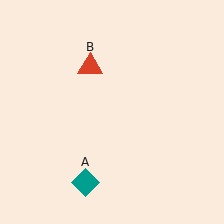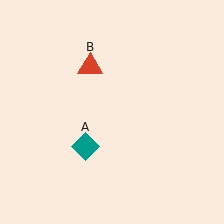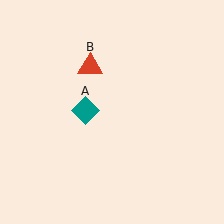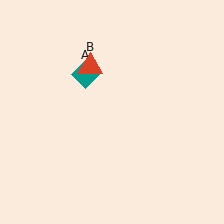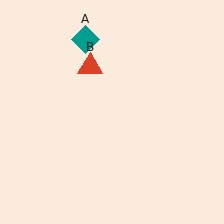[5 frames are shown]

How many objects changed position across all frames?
1 object changed position: teal diamond (object A).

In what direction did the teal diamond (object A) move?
The teal diamond (object A) moved up.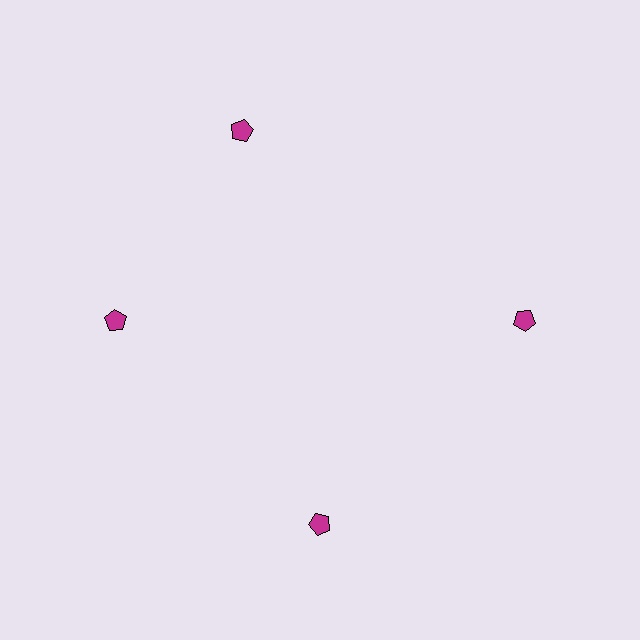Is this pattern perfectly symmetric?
No. The 4 magenta pentagons are arranged in a ring, but one element near the 12 o'clock position is rotated out of alignment along the ring, breaking the 4-fold rotational symmetry.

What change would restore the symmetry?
The symmetry would be restored by rotating it back into even spacing with its neighbors so that all 4 pentagons sit at equal angles and equal distance from the center.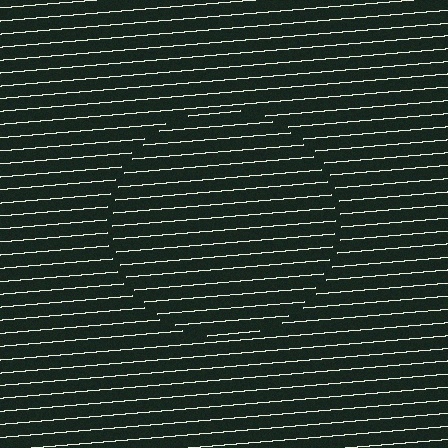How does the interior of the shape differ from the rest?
The interior of the shape contains the same grating, shifted by half a period — the contour is defined by the phase discontinuity where line-ends from the inner and outer gratings abut.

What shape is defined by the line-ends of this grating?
An illusory circle. The interior of the shape contains the same grating, shifted by half a period — the contour is defined by the phase discontinuity where line-ends from the inner and outer gratings abut.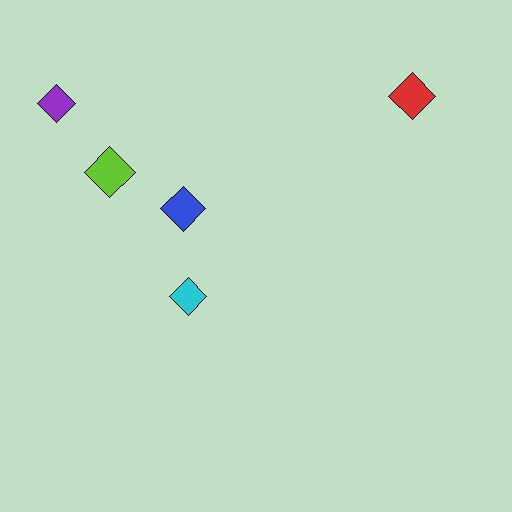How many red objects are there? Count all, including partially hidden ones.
There is 1 red object.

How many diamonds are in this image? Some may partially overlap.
There are 5 diamonds.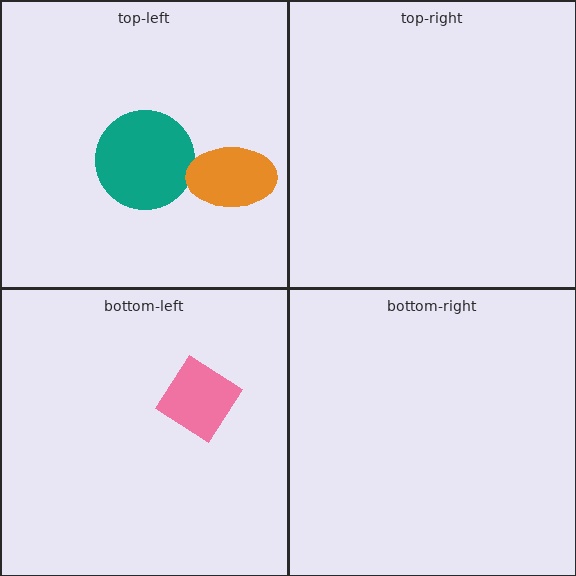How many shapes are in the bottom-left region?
1.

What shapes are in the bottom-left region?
The pink diamond.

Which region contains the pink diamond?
The bottom-left region.